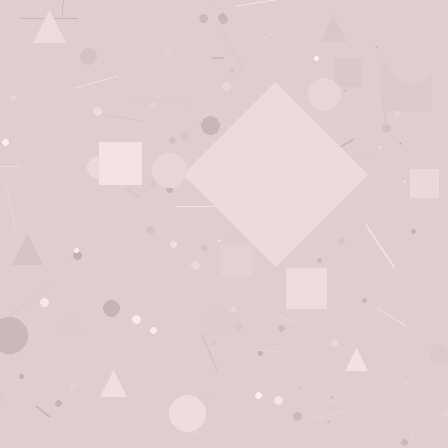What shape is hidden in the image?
A diamond is hidden in the image.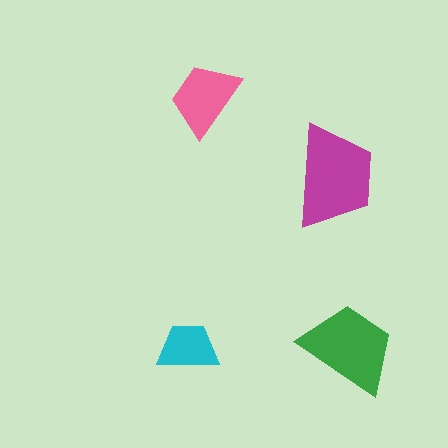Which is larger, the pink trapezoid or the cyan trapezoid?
The pink one.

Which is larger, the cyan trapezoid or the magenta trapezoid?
The magenta one.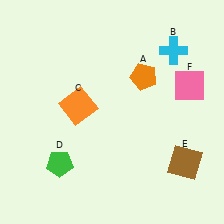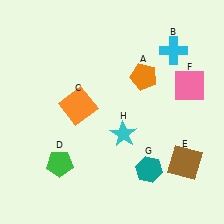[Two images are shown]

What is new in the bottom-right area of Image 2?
A cyan star (H) was added in the bottom-right area of Image 2.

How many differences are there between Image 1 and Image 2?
There are 2 differences between the two images.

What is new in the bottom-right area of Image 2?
A teal hexagon (G) was added in the bottom-right area of Image 2.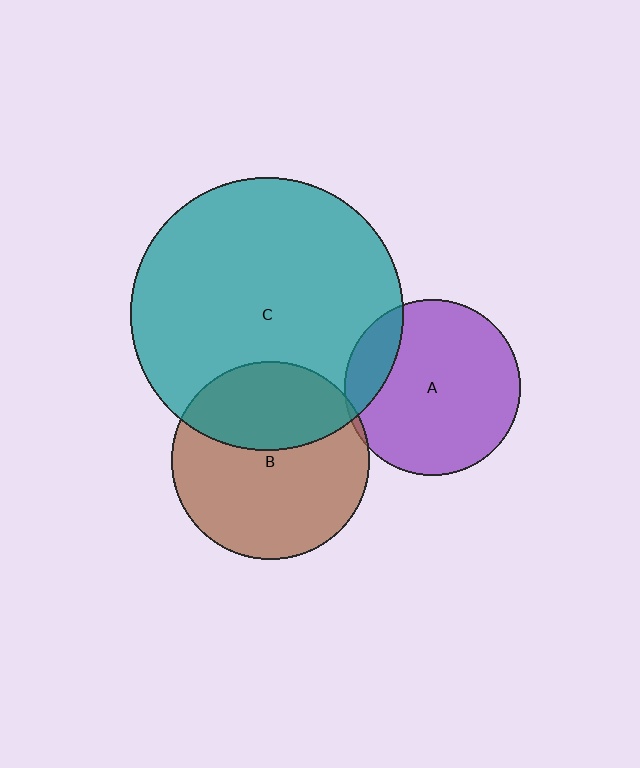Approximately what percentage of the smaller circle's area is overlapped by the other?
Approximately 5%.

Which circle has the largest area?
Circle C (teal).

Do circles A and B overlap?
Yes.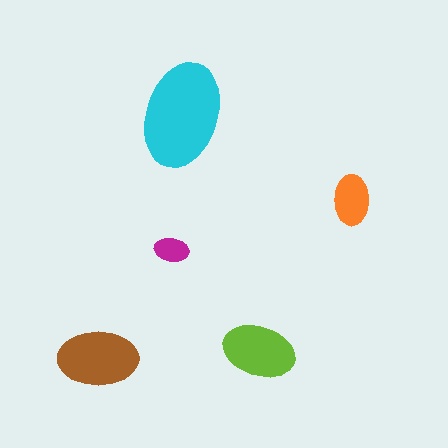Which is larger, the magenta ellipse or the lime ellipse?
The lime one.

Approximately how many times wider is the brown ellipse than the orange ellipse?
About 1.5 times wider.